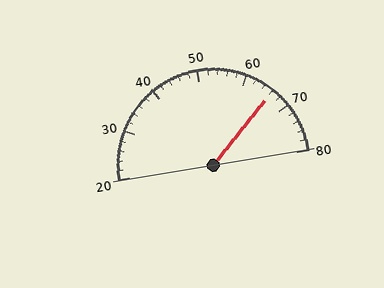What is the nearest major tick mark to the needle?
The nearest major tick mark is 70.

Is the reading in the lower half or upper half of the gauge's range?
The reading is in the upper half of the range (20 to 80).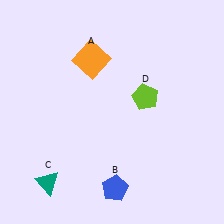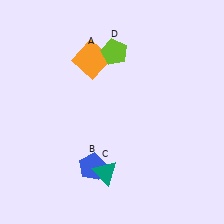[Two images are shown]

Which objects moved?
The objects that moved are: the blue pentagon (B), the teal triangle (C), the lime pentagon (D).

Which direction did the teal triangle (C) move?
The teal triangle (C) moved right.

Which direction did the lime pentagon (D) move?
The lime pentagon (D) moved up.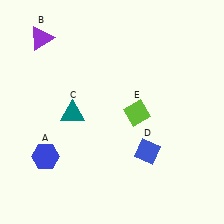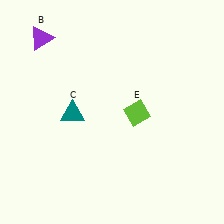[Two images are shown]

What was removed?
The blue diamond (D), the blue hexagon (A) were removed in Image 2.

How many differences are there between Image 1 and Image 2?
There are 2 differences between the two images.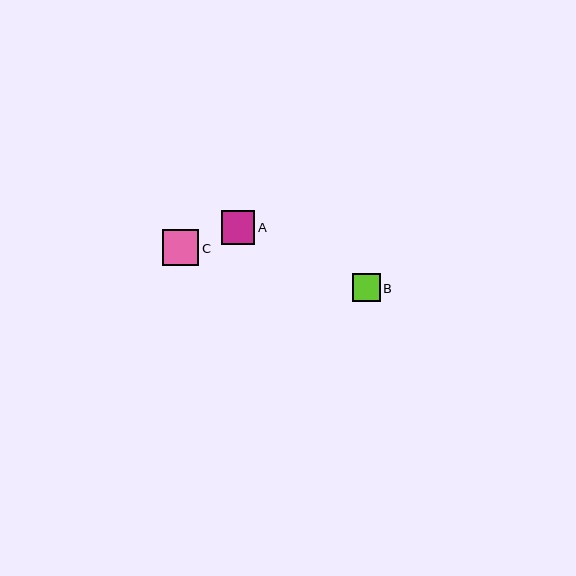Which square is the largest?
Square C is the largest with a size of approximately 36 pixels.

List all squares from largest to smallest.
From largest to smallest: C, A, B.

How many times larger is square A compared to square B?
Square A is approximately 1.2 times the size of square B.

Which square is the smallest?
Square B is the smallest with a size of approximately 28 pixels.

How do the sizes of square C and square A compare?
Square C and square A are approximately the same size.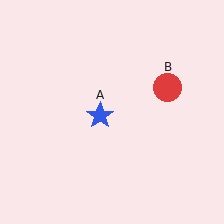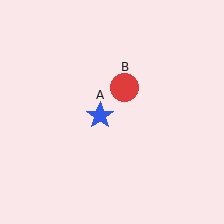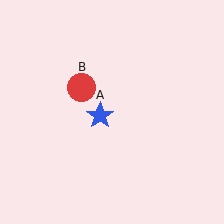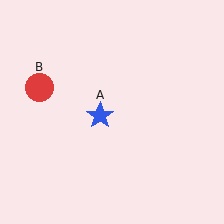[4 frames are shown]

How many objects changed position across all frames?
1 object changed position: red circle (object B).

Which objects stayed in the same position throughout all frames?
Blue star (object A) remained stationary.